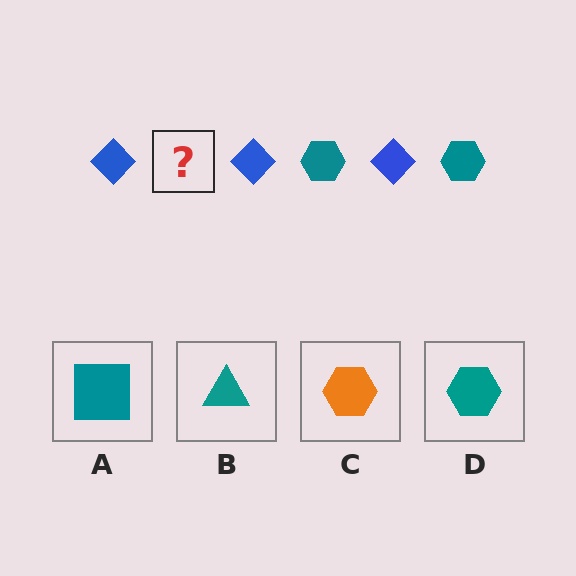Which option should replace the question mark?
Option D.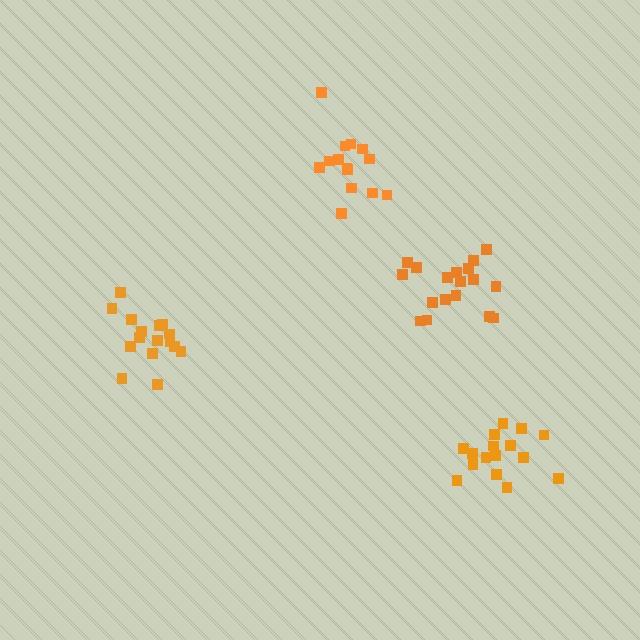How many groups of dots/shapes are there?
There are 4 groups.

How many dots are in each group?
Group 1: 14 dots, Group 2: 18 dots, Group 3: 17 dots, Group 4: 16 dots (65 total).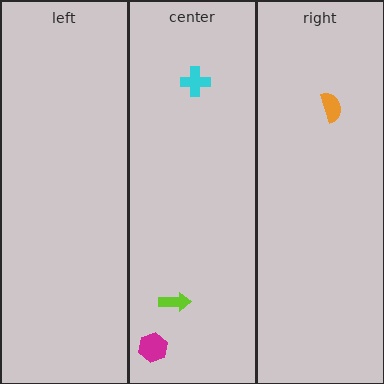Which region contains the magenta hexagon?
The center region.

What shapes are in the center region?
The magenta hexagon, the lime arrow, the cyan cross.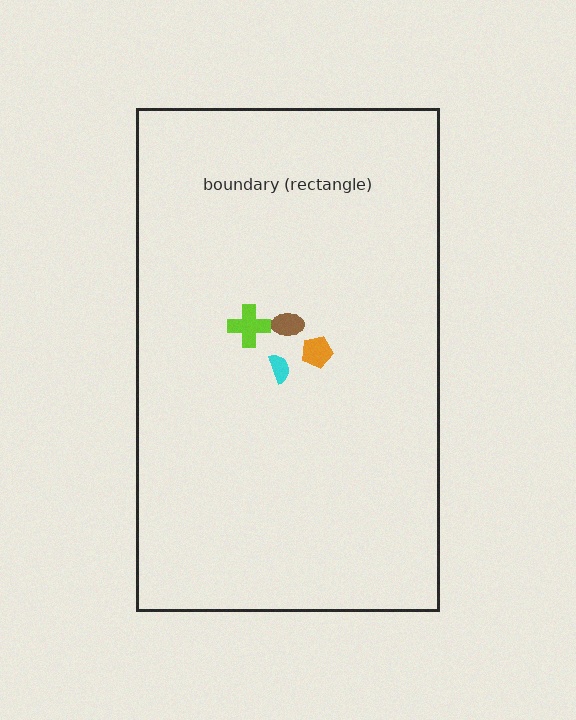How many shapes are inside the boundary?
4 inside, 0 outside.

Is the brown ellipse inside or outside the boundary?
Inside.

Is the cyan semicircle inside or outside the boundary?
Inside.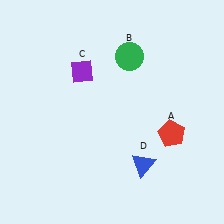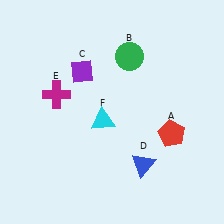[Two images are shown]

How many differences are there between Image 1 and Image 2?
There are 2 differences between the two images.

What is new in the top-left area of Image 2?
A magenta cross (E) was added in the top-left area of Image 2.